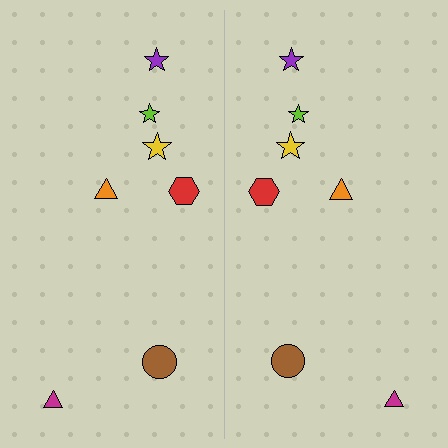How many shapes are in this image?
There are 14 shapes in this image.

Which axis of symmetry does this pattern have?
The pattern has a vertical axis of symmetry running through the center of the image.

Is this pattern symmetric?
Yes, this pattern has bilateral (reflection) symmetry.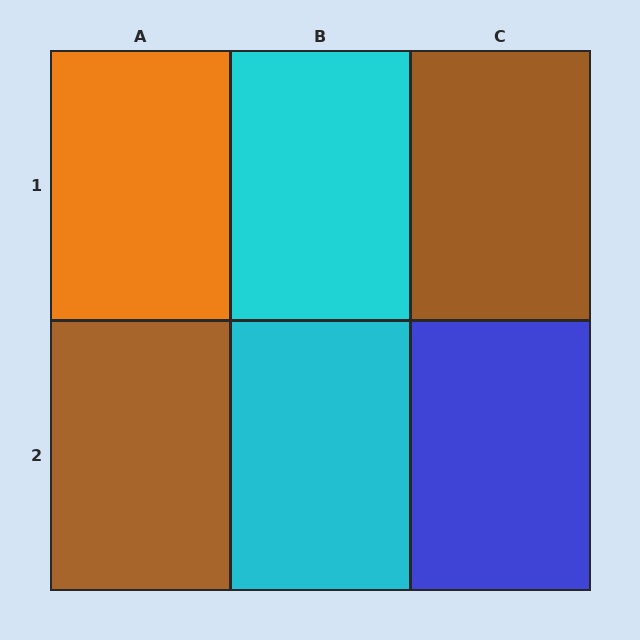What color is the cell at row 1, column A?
Orange.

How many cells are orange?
1 cell is orange.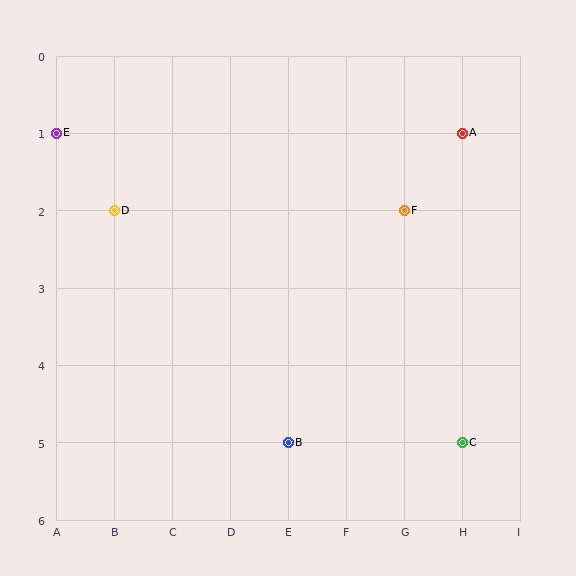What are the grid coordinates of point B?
Point B is at grid coordinates (E, 5).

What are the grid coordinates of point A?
Point A is at grid coordinates (H, 1).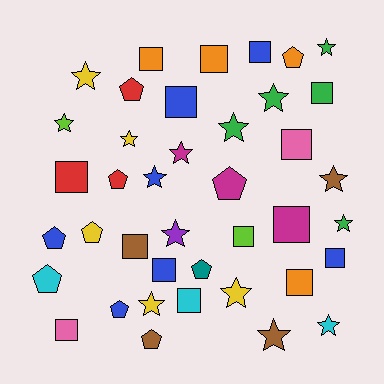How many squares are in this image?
There are 15 squares.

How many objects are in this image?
There are 40 objects.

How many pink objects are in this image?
There are 2 pink objects.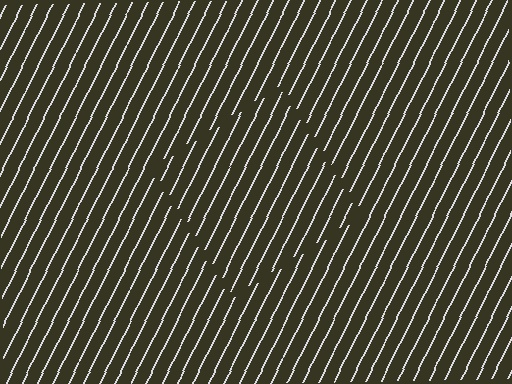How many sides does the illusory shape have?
4 sides — the line-ends trace a square.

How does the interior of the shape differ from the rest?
The interior of the shape contains the same grating, shifted by half a period — the contour is defined by the phase discontinuity where line-ends from the inner and outer gratings abut.